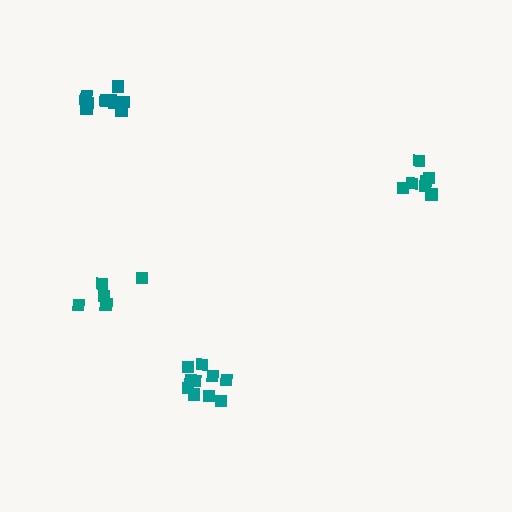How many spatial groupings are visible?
There are 4 spatial groupings.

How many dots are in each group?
Group 1: 7 dots, Group 2: 5 dots, Group 3: 10 dots, Group 4: 10 dots (32 total).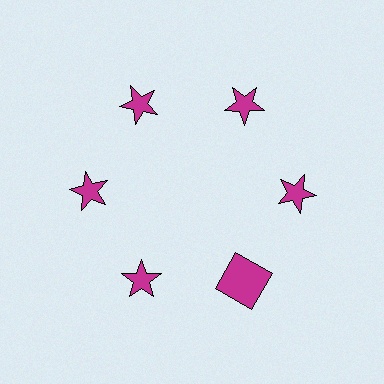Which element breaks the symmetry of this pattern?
The magenta square at roughly the 5 o'clock position breaks the symmetry. All other shapes are magenta stars.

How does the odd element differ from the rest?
It has a different shape: square instead of star.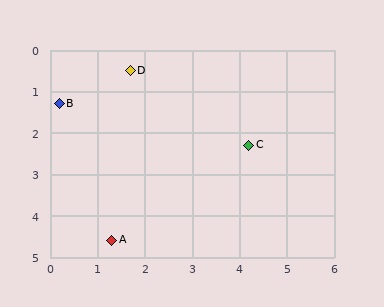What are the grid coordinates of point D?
Point D is at approximately (1.7, 0.5).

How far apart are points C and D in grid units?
Points C and D are about 3.1 grid units apart.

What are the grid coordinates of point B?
Point B is at approximately (0.2, 1.3).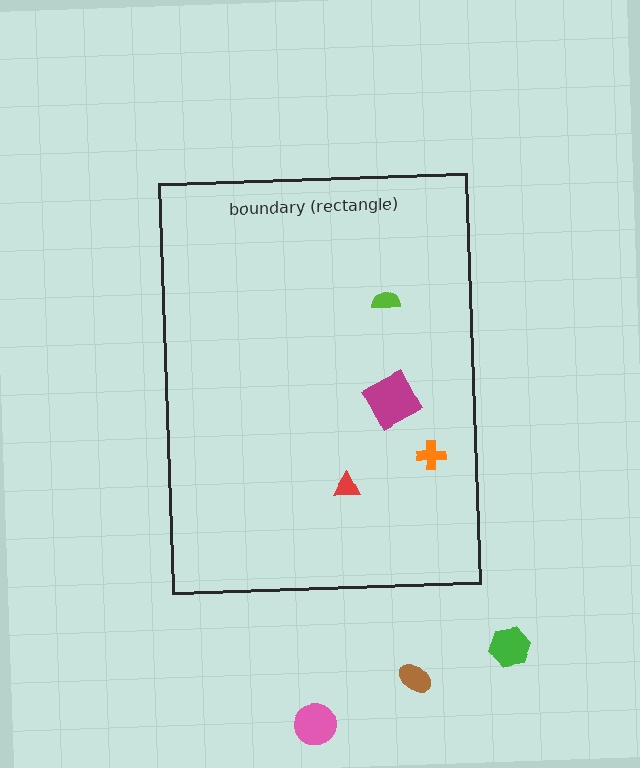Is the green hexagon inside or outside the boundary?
Outside.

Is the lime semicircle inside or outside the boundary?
Inside.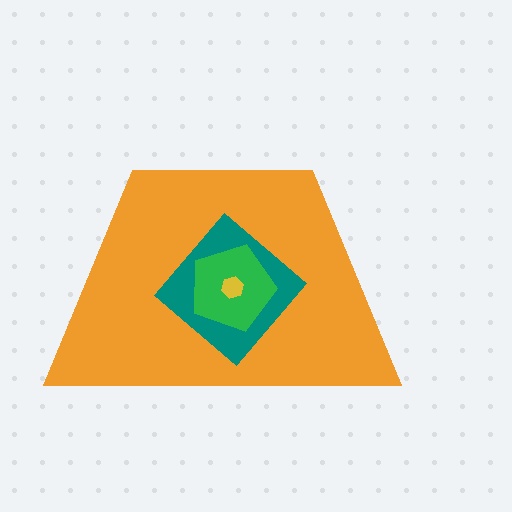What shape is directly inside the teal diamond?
The green pentagon.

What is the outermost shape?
The orange trapezoid.